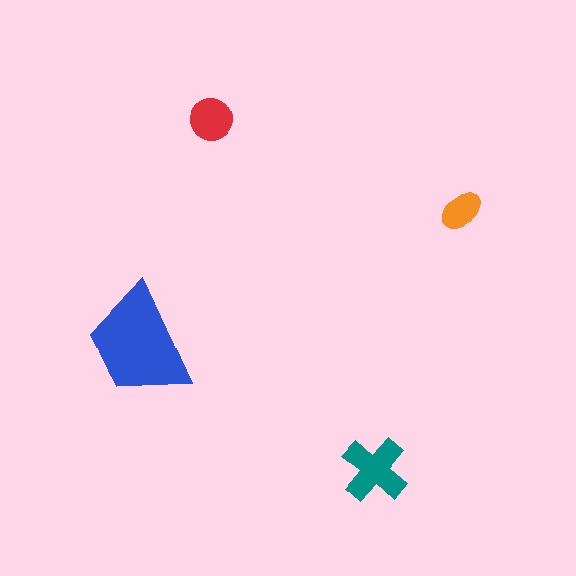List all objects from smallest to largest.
The orange ellipse, the red circle, the teal cross, the blue trapezoid.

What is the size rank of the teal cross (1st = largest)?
2nd.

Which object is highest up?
The red circle is topmost.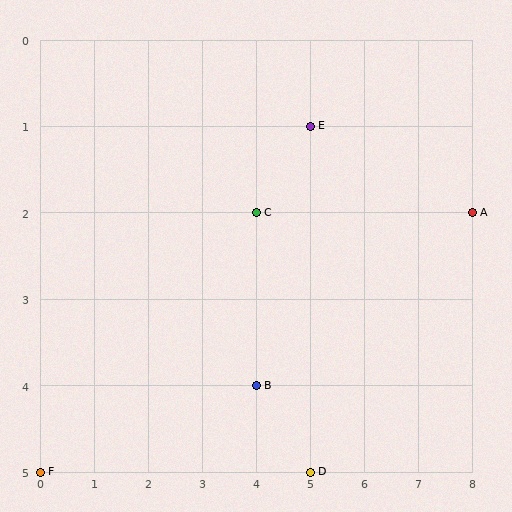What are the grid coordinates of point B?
Point B is at grid coordinates (4, 4).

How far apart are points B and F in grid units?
Points B and F are 4 columns and 1 row apart (about 4.1 grid units diagonally).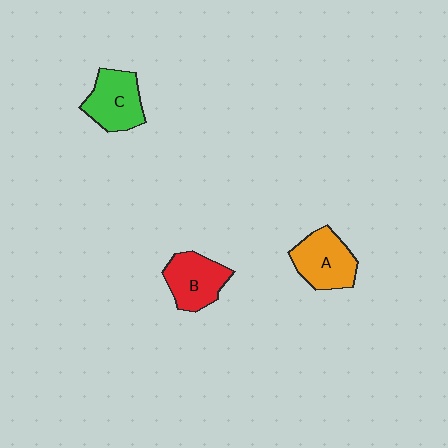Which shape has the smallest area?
Shape B (red).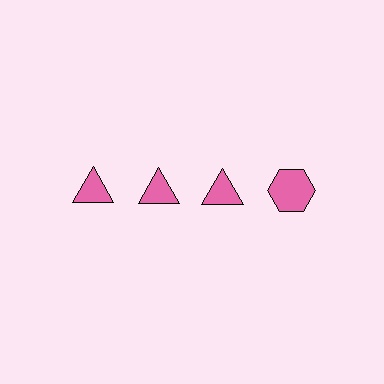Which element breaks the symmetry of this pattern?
The pink hexagon in the top row, second from right column breaks the symmetry. All other shapes are pink triangles.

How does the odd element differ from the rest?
It has a different shape: hexagon instead of triangle.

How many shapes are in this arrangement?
There are 4 shapes arranged in a grid pattern.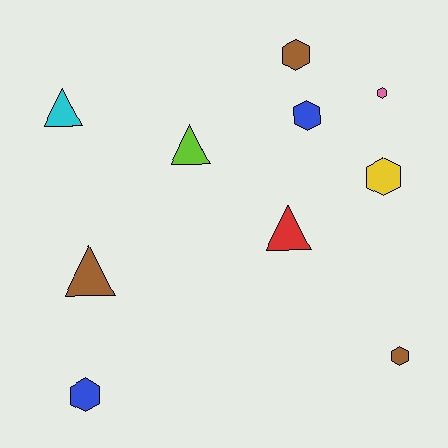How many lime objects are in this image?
There is 1 lime object.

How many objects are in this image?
There are 10 objects.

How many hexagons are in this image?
There are 6 hexagons.